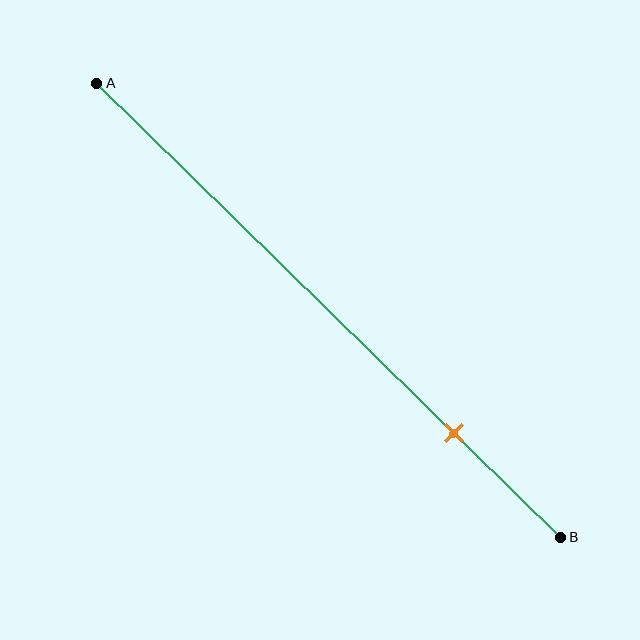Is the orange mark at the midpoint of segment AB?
No, the mark is at about 75% from A, not at the 50% midpoint.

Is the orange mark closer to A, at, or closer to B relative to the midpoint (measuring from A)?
The orange mark is closer to point B than the midpoint of segment AB.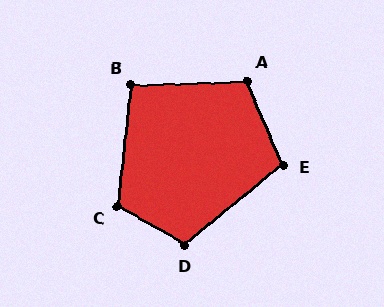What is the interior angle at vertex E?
Approximately 107 degrees (obtuse).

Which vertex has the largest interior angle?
C, at approximately 113 degrees.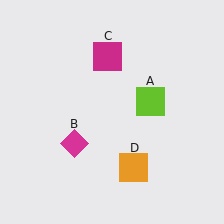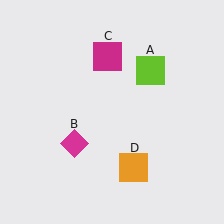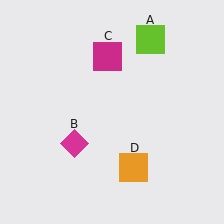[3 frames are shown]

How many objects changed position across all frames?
1 object changed position: lime square (object A).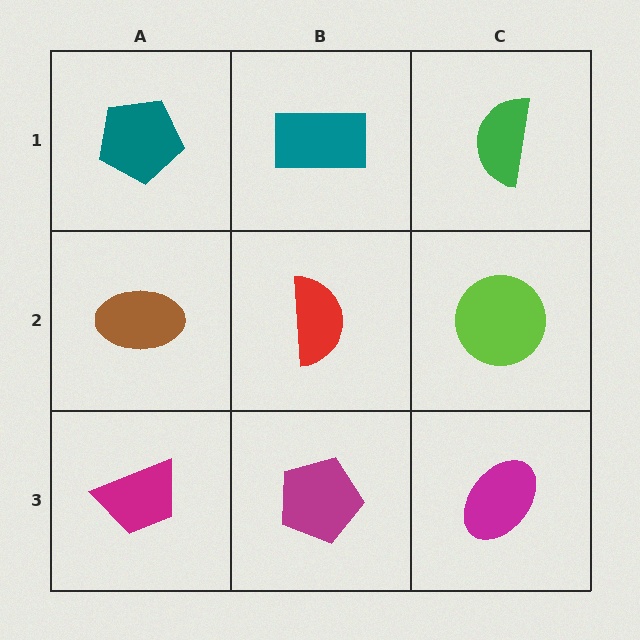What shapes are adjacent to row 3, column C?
A lime circle (row 2, column C), a magenta pentagon (row 3, column B).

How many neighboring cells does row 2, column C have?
3.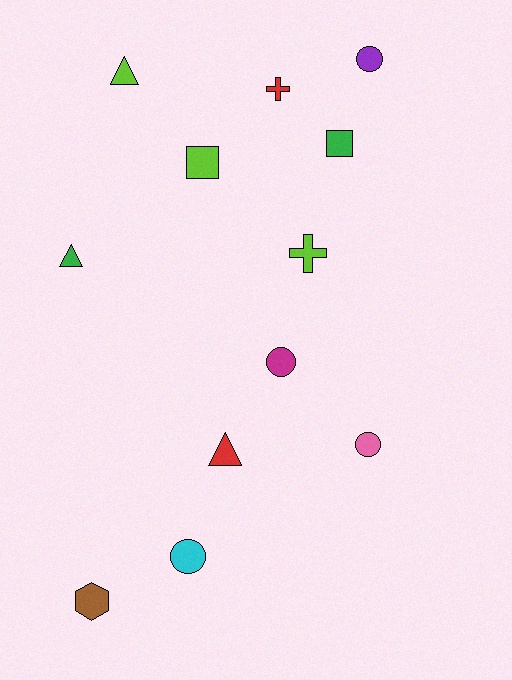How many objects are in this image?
There are 12 objects.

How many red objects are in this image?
There are 2 red objects.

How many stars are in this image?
There are no stars.